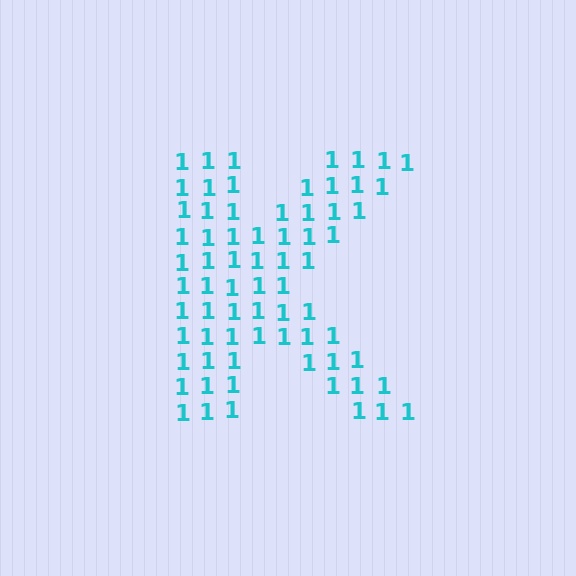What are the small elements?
The small elements are digit 1's.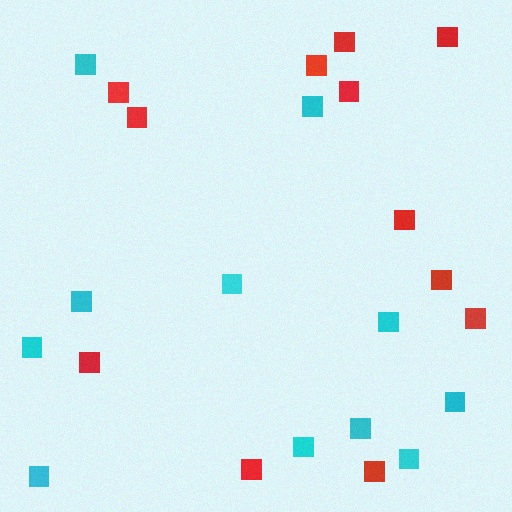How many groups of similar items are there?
There are 2 groups: one group of red squares (12) and one group of cyan squares (11).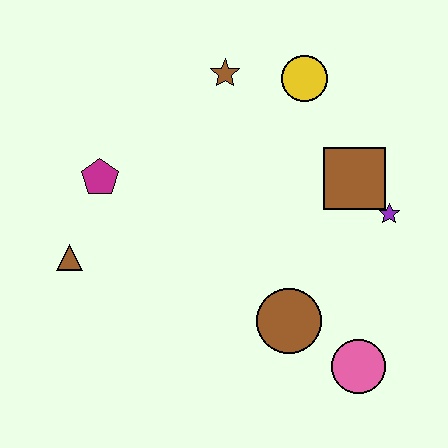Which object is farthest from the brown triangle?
The purple star is farthest from the brown triangle.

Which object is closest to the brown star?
The yellow circle is closest to the brown star.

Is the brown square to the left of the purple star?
Yes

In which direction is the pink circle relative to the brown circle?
The pink circle is to the right of the brown circle.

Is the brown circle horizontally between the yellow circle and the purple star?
No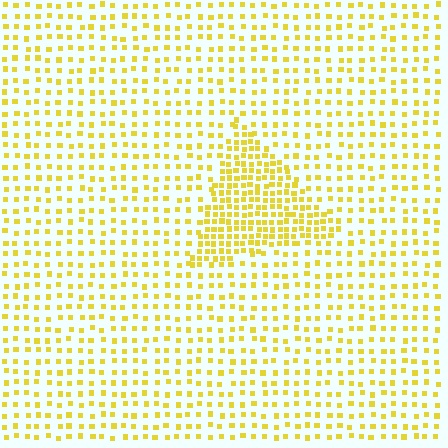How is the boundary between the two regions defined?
The boundary is defined by a change in element density (approximately 2.2x ratio). All elements are the same color, size, and shape.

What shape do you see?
I see a triangle.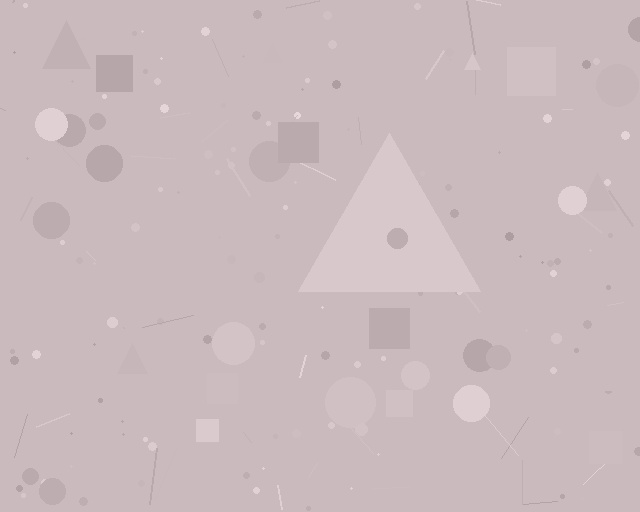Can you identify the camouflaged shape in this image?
The camouflaged shape is a triangle.